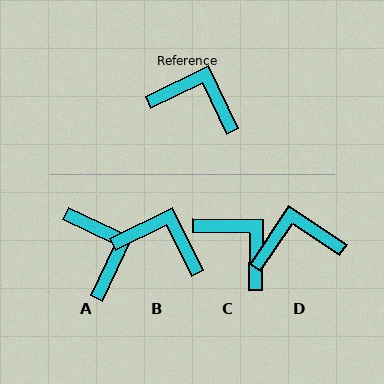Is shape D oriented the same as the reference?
No, it is off by about 31 degrees.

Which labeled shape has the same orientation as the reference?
B.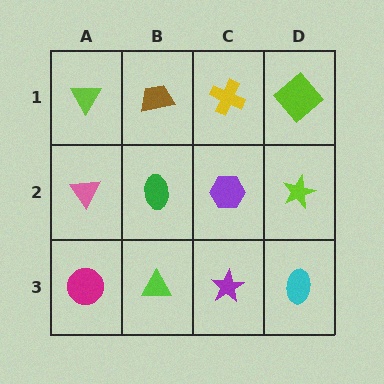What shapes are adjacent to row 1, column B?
A green ellipse (row 2, column B), a lime triangle (row 1, column A), a yellow cross (row 1, column C).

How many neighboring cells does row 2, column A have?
3.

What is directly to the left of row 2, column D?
A purple hexagon.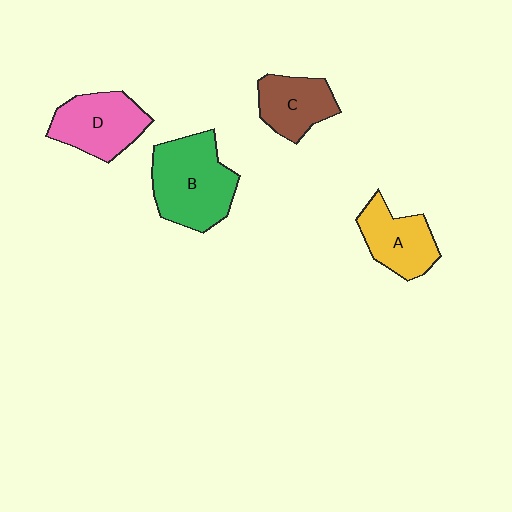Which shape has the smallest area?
Shape C (brown).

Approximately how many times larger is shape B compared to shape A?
Approximately 1.5 times.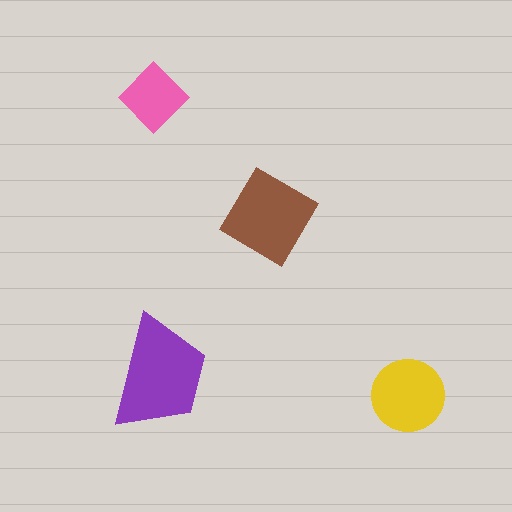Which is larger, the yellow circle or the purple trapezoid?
The purple trapezoid.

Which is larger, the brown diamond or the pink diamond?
The brown diamond.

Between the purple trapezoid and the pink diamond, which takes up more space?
The purple trapezoid.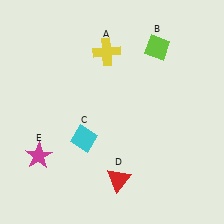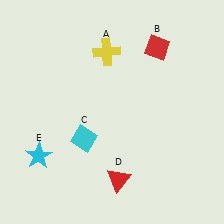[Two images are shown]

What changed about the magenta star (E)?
In Image 1, E is magenta. In Image 2, it changed to cyan.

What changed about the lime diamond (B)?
In Image 1, B is lime. In Image 2, it changed to red.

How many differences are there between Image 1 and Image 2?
There are 2 differences between the two images.